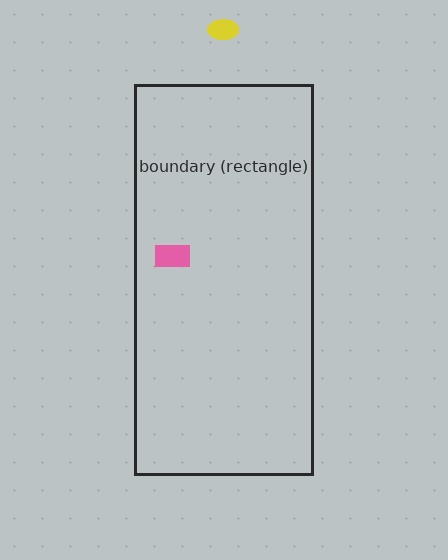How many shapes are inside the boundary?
1 inside, 1 outside.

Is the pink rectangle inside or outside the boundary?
Inside.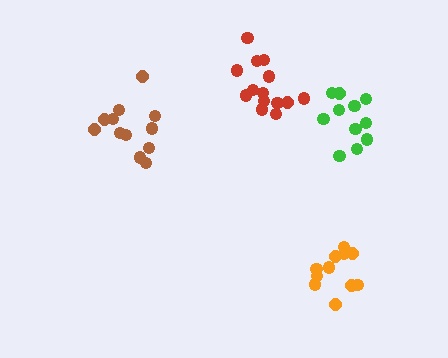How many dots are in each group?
Group 1: 12 dots, Group 2: 14 dots, Group 3: 11 dots, Group 4: 11 dots (48 total).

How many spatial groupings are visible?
There are 4 spatial groupings.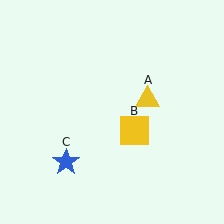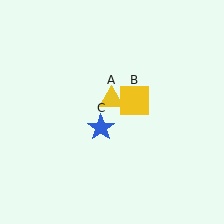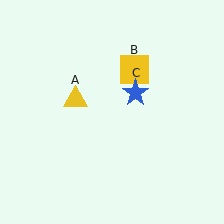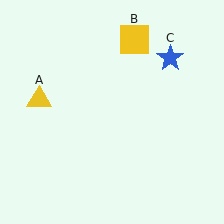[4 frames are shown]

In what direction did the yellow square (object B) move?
The yellow square (object B) moved up.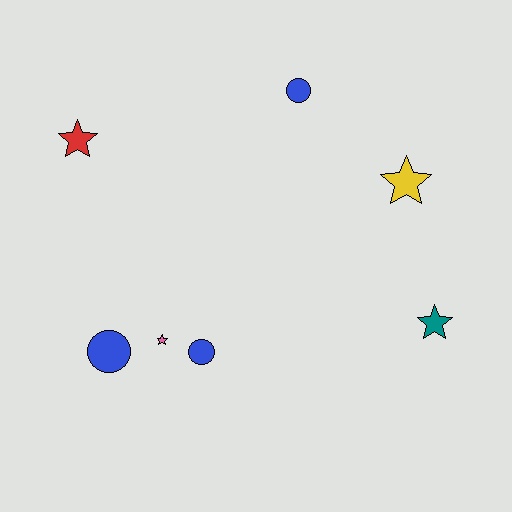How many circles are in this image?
There are 3 circles.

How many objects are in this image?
There are 7 objects.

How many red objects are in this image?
There is 1 red object.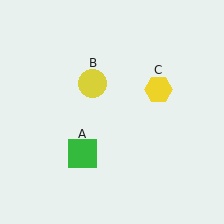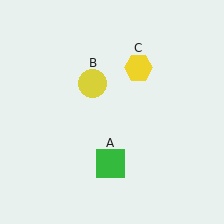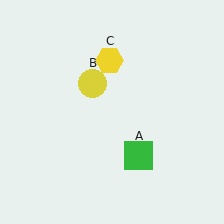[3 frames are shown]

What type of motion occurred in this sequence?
The green square (object A), yellow hexagon (object C) rotated counterclockwise around the center of the scene.